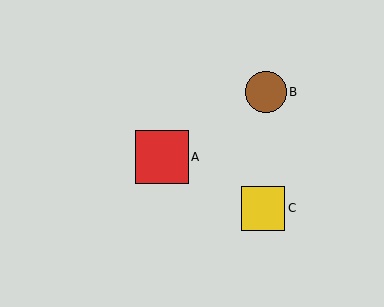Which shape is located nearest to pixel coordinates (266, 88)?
The brown circle (labeled B) at (266, 92) is nearest to that location.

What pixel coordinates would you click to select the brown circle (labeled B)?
Click at (266, 92) to select the brown circle B.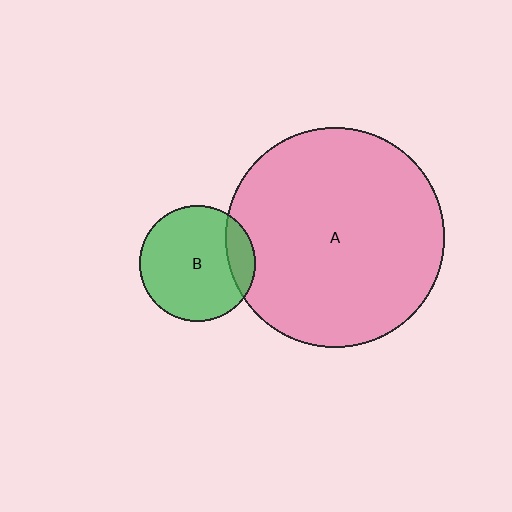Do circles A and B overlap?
Yes.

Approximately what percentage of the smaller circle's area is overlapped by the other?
Approximately 15%.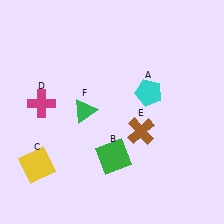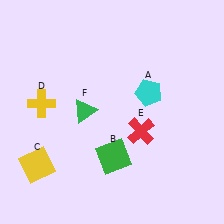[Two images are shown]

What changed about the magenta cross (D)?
In Image 1, D is magenta. In Image 2, it changed to yellow.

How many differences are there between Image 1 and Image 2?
There are 2 differences between the two images.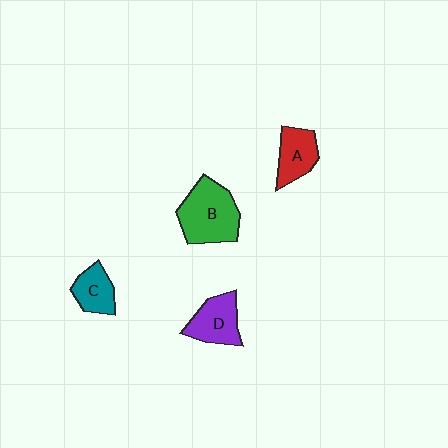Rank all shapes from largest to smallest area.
From largest to smallest: B (green), D (purple), A (red), C (teal).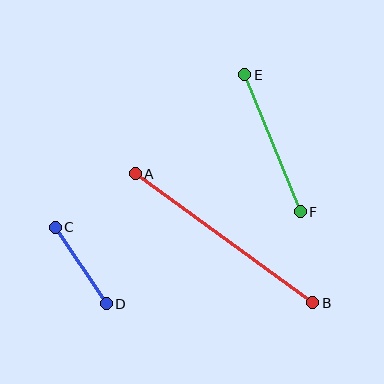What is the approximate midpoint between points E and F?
The midpoint is at approximately (273, 143) pixels.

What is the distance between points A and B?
The distance is approximately 220 pixels.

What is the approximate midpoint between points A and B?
The midpoint is at approximately (224, 238) pixels.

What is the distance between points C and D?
The distance is approximately 92 pixels.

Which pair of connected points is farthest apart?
Points A and B are farthest apart.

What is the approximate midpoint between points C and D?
The midpoint is at approximately (81, 265) pixels.